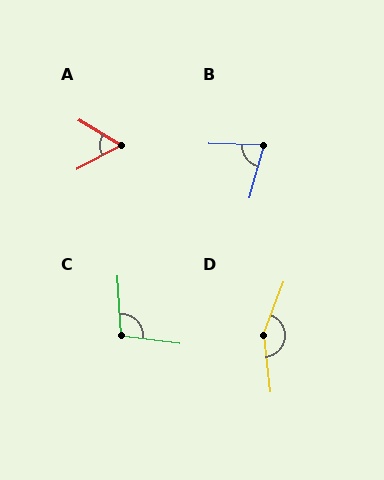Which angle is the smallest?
A, at approximately 59 degrees.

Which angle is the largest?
D, at approximately 152 degrees.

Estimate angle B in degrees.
Approximately 76 degrees.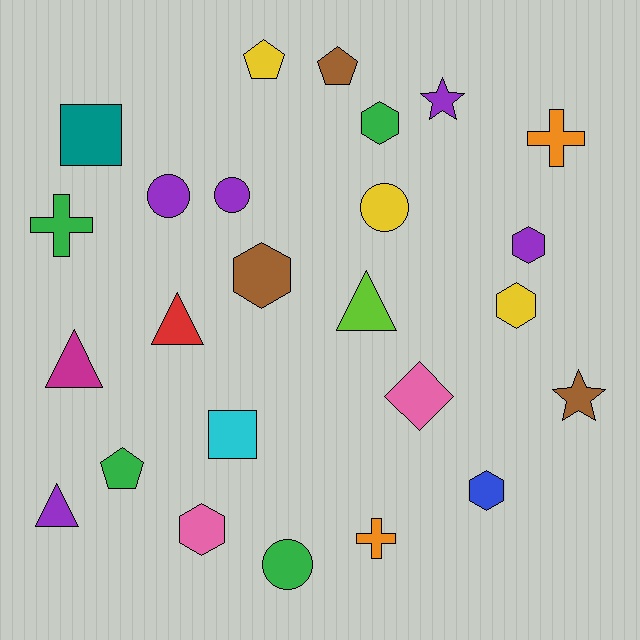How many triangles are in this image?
There are 4 triangles.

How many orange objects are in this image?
There are 2 orange objects.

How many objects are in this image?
There are 25 objects.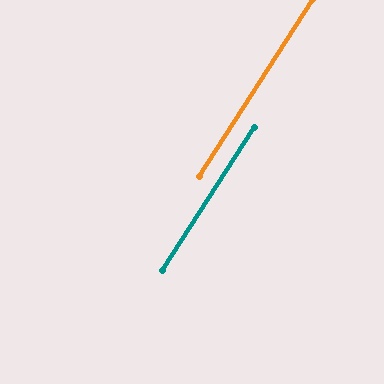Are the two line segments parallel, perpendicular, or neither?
Parallel — their directions differ by only 0.3°.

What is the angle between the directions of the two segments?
Approximately 0 degrees.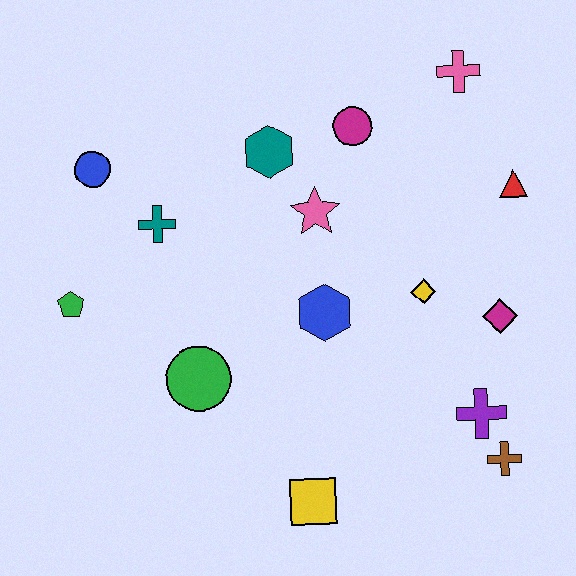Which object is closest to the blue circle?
The teal cross is closest to the blue circle.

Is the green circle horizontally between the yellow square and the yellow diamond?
No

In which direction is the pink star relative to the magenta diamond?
The pink star is to the left of the magenta diamond.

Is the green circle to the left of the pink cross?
Yes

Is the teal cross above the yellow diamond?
Yes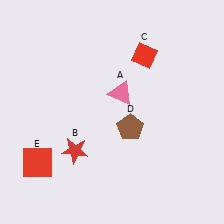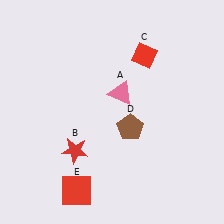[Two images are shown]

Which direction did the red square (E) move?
The red square (E) moved right.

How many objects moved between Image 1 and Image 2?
1 object moved between the two images.